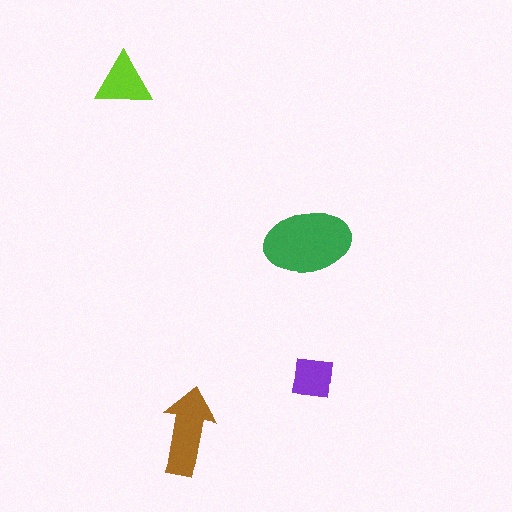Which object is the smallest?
The purple square.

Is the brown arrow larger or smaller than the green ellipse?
Smaller.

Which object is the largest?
The green ellipse.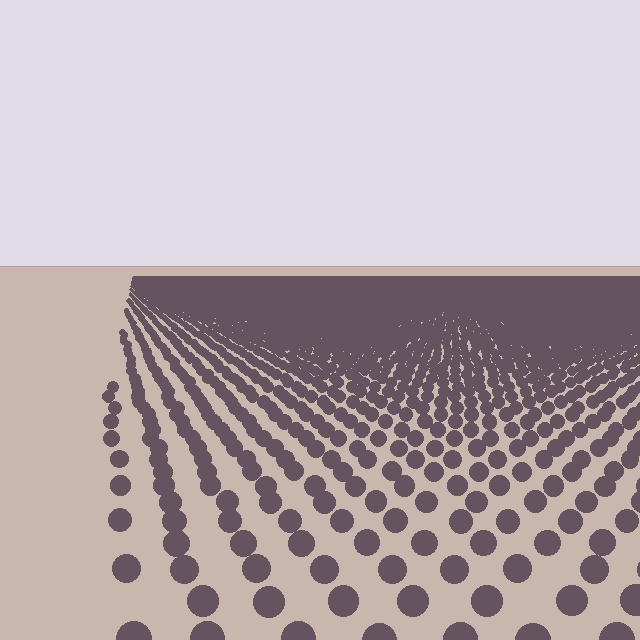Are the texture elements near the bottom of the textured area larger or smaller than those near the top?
Larger. Near the bottom, elements are closer to the viewer and appear at a bigger on-screen size.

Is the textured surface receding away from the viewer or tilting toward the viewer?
The surface is receding away from the viewer. Texture elements get smaller and denser toward the top.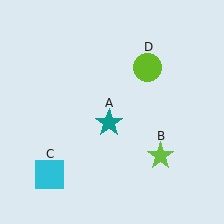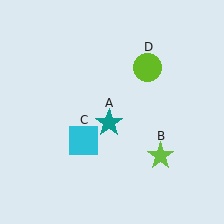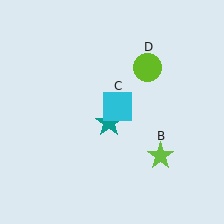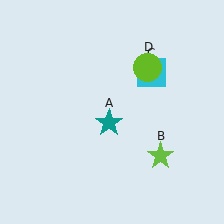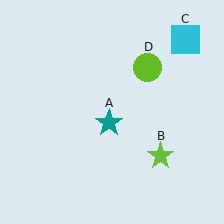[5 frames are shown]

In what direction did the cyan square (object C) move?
The cyan square (object C) moved up and to the right.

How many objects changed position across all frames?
1 object changed position: cyan square (object C).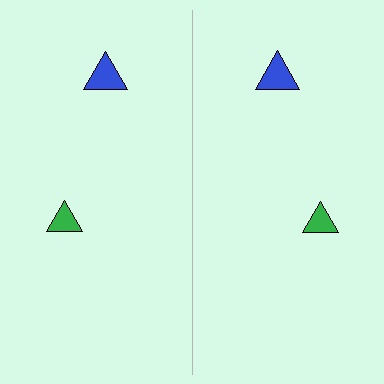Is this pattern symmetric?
Yes, this pattern has bilateral (reflection) symmetry.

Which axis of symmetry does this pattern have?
The pattern has a vertical axis of symmetry running through the center of the image.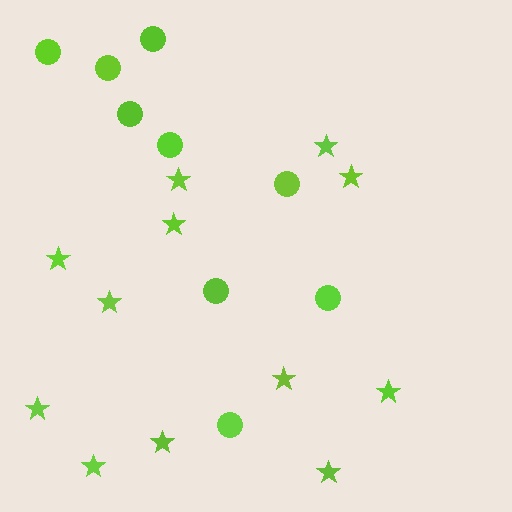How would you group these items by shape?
There are 2 groups: one group of stars (12) and one group of circles (9).